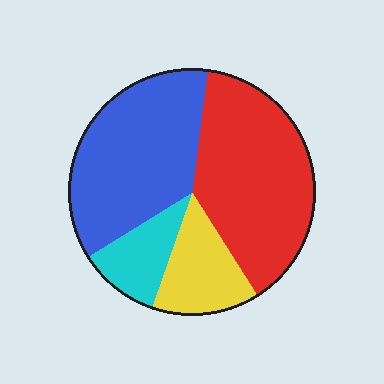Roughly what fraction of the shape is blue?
Blue covers roughly 35% of the shape.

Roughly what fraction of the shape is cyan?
Cyan covers 11% of the shape.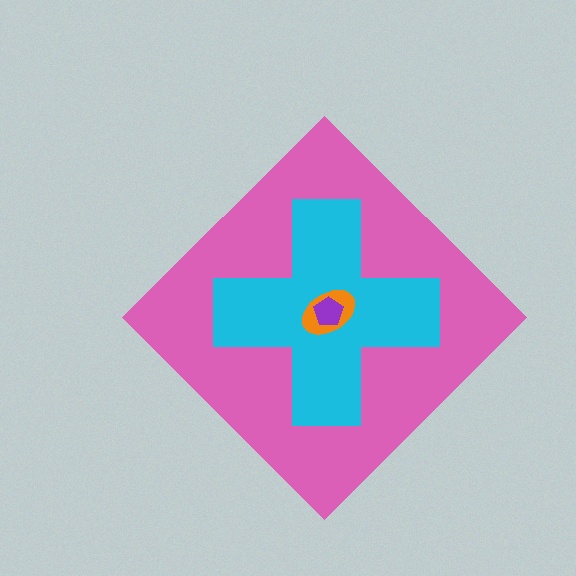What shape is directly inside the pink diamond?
The cyan cross.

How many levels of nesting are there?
4.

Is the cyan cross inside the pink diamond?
Yes.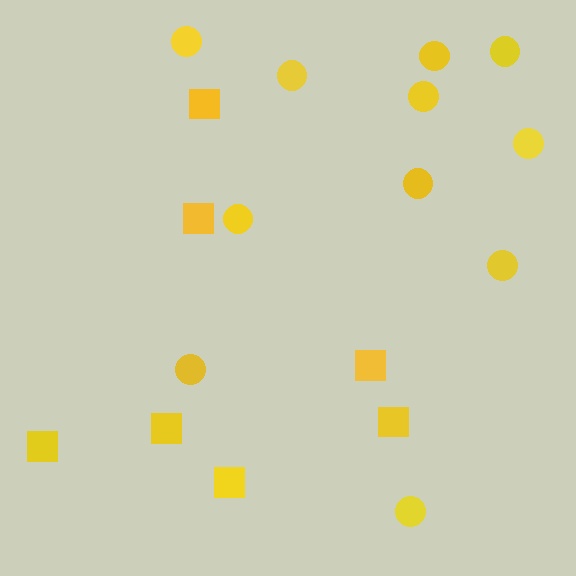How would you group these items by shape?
There are 2 groups: one group of squares (7) and one group of circles (11).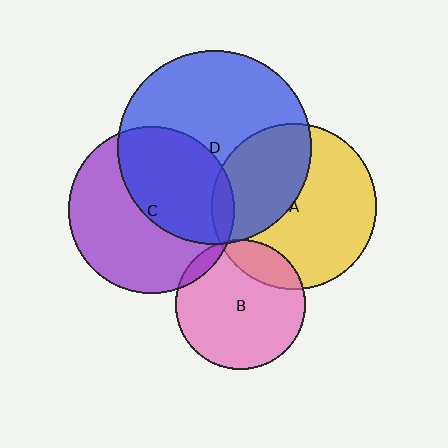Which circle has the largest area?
Circle D (blue).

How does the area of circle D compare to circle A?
Approximately 1.4 times.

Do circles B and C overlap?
Yes.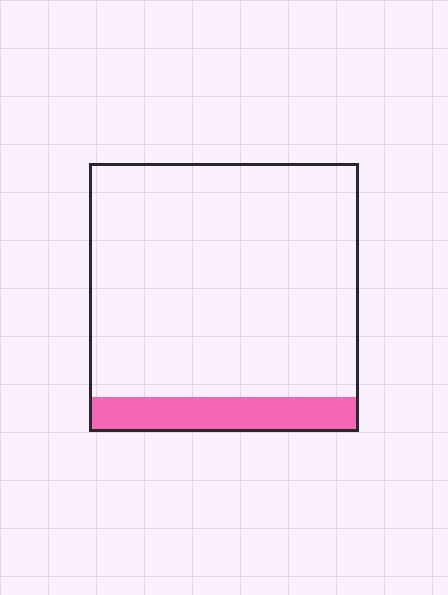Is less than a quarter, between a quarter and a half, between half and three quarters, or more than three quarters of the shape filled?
Less than a quarter.